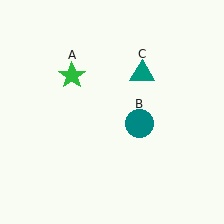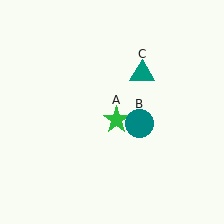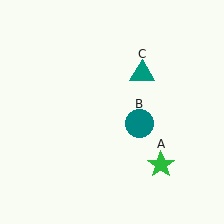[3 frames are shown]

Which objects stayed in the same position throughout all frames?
Teal circle (object B) and teal triangle (object C) remained stationary.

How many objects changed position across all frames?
1 object changed position: green star (object A).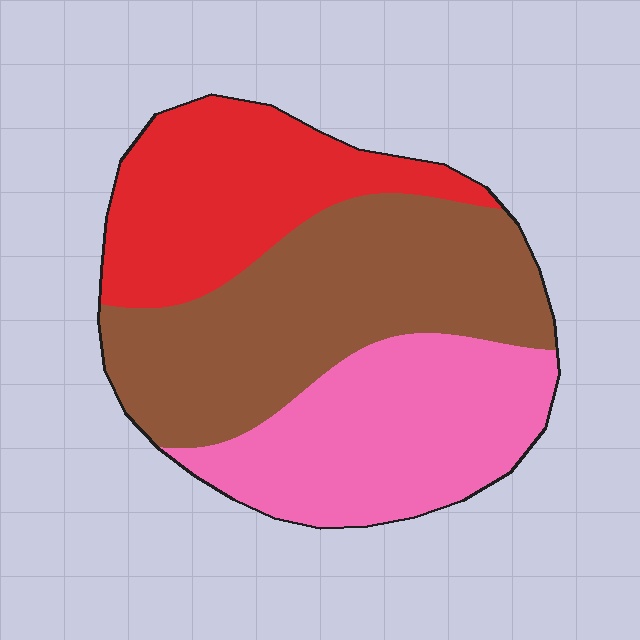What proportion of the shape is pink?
Pink covers about 30% of the shape.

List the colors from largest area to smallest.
From largest to smallest: brown, pink, red.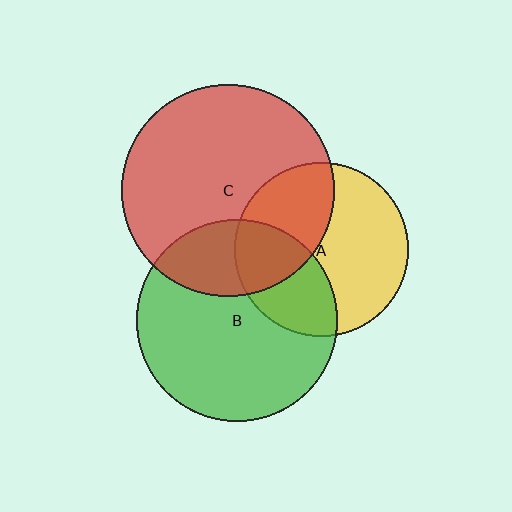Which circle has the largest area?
Circle C (red).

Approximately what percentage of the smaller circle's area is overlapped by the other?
Approximately 35%.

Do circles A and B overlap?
Yes.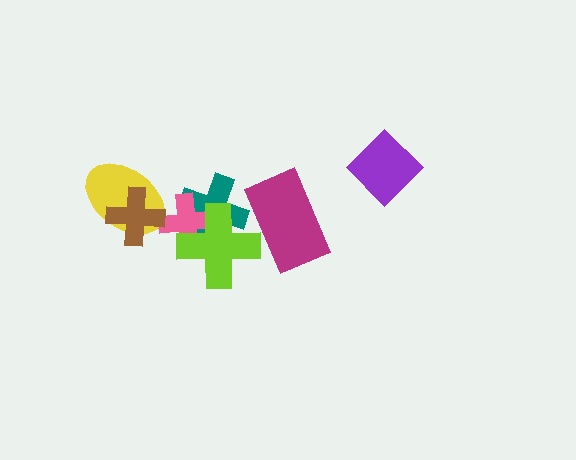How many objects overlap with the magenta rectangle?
1 object overlaps with the magenta rectangle.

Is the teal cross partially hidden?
Yes, it is partially covered by another shape.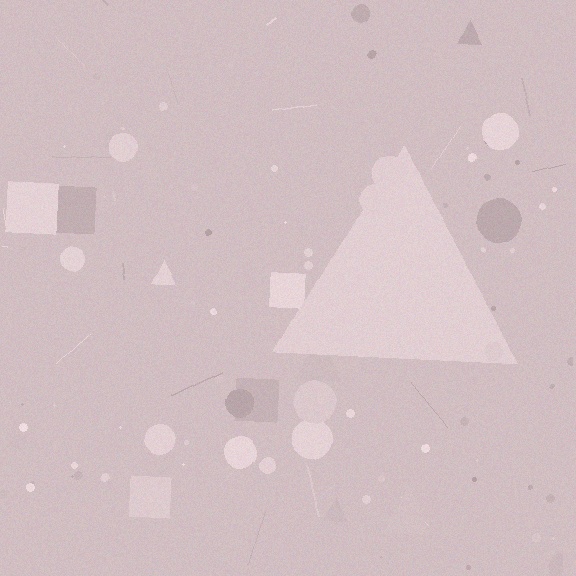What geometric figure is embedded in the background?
A triangle is embedded in the background.